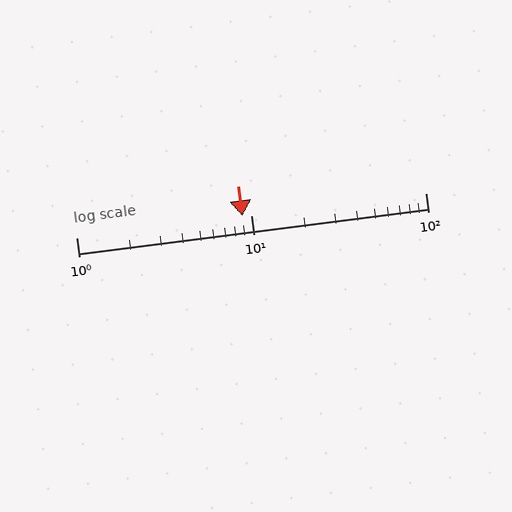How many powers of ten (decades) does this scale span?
The scale spans 2 decades, from 1 to 100.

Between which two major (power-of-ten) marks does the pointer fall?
The pointer is between 1 and 10.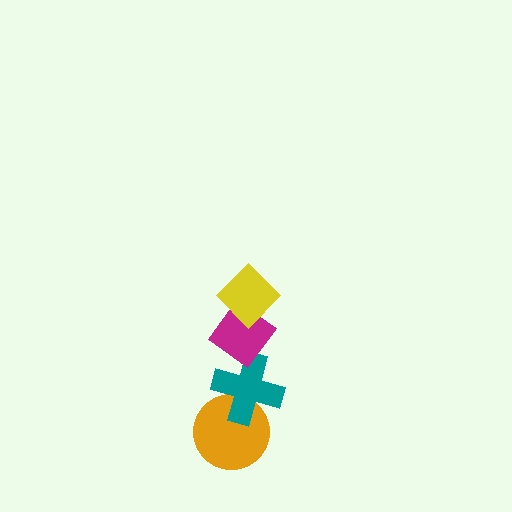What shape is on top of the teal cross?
The magenta diamond is on top of the teal cross.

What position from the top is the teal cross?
The teal cross is 3rd from the top.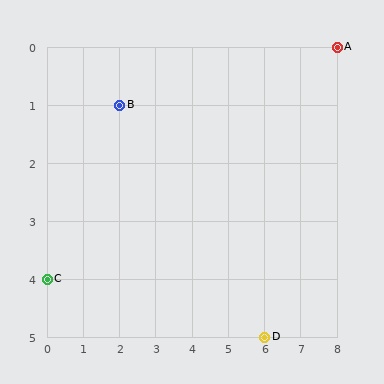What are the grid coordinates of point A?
Point A is at grid coordinates (8, 0).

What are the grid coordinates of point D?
Point D is at grid coordinates (6, 5).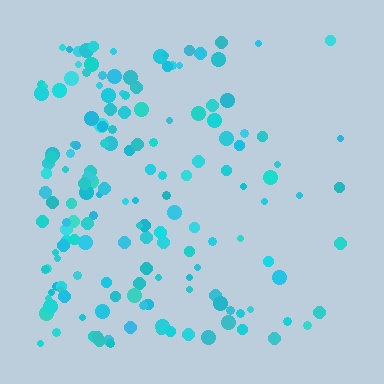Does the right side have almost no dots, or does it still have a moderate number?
Still a moderate number, just noticeably fewer than the left.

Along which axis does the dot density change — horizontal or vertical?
Horizontal.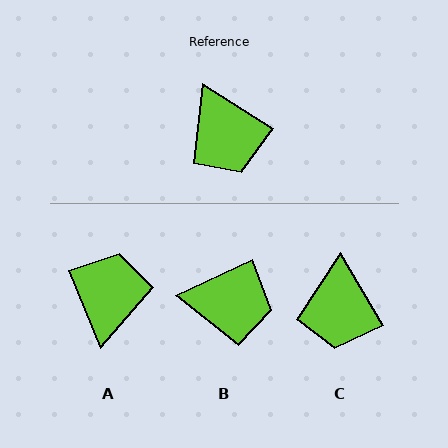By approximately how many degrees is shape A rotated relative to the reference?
Approximately 145 degrees counter-clockwise.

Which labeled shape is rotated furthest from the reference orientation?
A, about 145 degrees away.